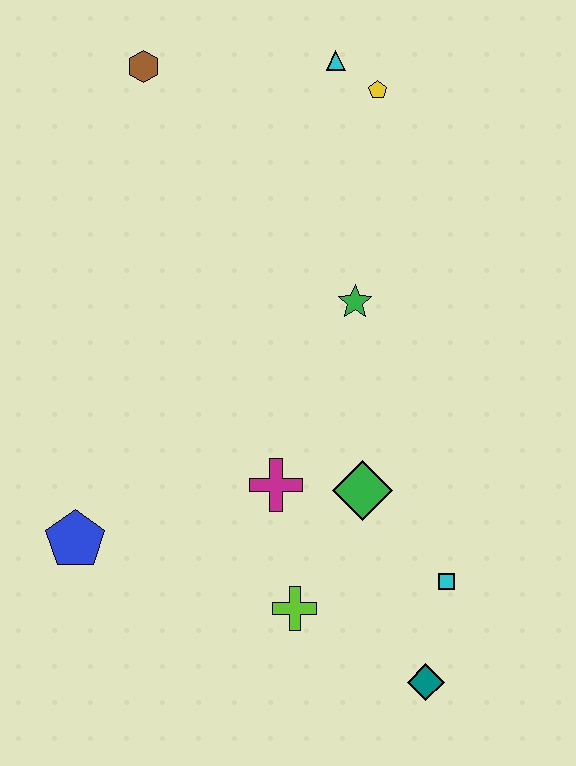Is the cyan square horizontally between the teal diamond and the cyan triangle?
No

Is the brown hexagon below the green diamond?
No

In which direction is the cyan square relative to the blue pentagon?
The cyan square is to the right of the blue pentagon.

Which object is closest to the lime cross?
The magenta cross is closest to the lime cross.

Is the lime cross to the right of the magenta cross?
Yes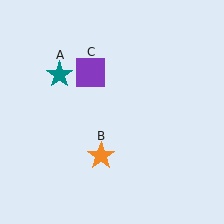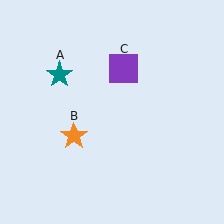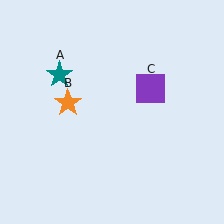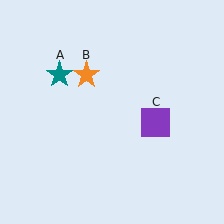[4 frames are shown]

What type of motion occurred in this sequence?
The orange star (object B), purple square (object C) rotated clockwise around the center of the scene.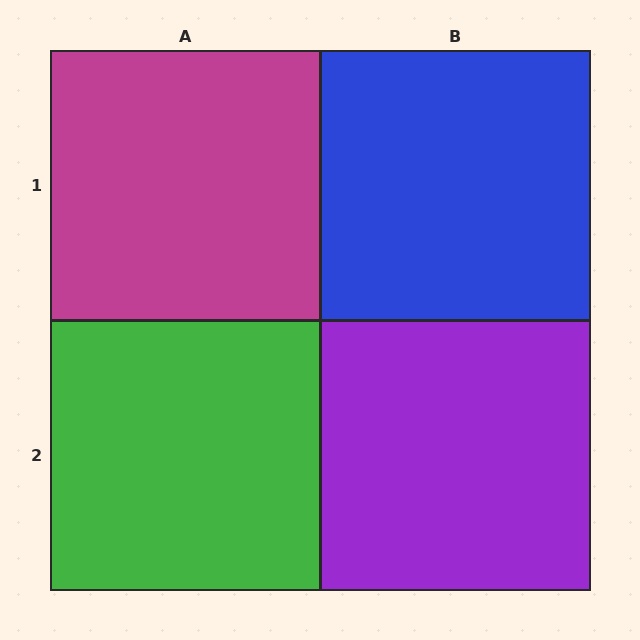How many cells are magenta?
1 cell is magenta.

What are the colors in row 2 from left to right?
Green, purple.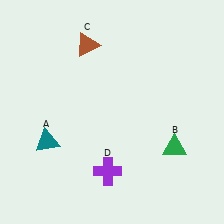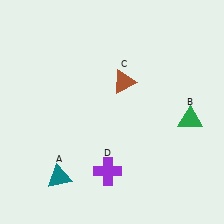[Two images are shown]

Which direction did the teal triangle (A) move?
The teal triangle (A) moved down.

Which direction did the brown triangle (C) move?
The brown triangle (C) moved down.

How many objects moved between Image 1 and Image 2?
3 objects moved between the two images.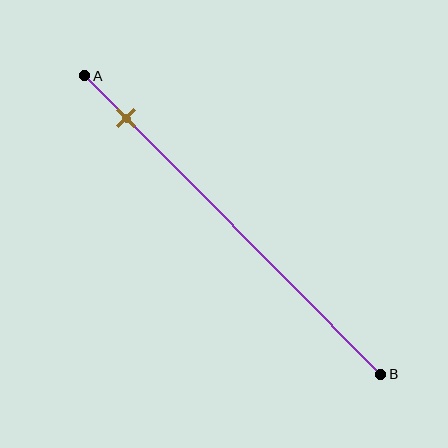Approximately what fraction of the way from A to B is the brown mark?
The brown mark is approximately 15% of the way from A to B.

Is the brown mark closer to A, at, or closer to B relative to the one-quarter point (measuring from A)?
The brown mark is closer to point A than the one-quarter point of segment AB.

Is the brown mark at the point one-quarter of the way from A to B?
No, the mark is at about 15% from A, not at the 25% one-quarter point.